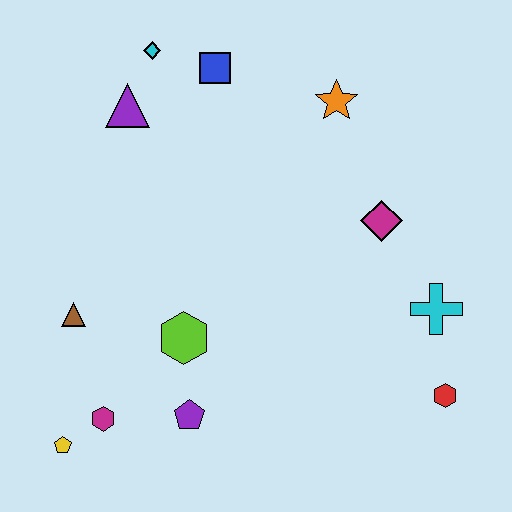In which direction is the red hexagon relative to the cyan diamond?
The red hexagon is below the cyan diamond.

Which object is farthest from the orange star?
The yellow pentagon is farthest from the orange star.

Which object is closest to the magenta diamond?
The cyan cross is closest to the magenta diamond.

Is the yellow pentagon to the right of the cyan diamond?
No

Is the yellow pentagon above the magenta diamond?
No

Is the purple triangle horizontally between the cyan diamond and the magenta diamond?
No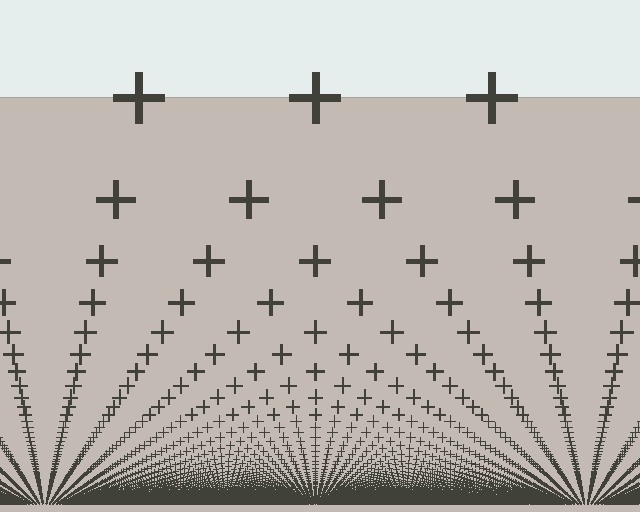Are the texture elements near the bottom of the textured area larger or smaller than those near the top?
Smaller. The gradient is inverted — elements near the bottom are smaller and denser.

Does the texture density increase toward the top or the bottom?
Density increases toward the bottom.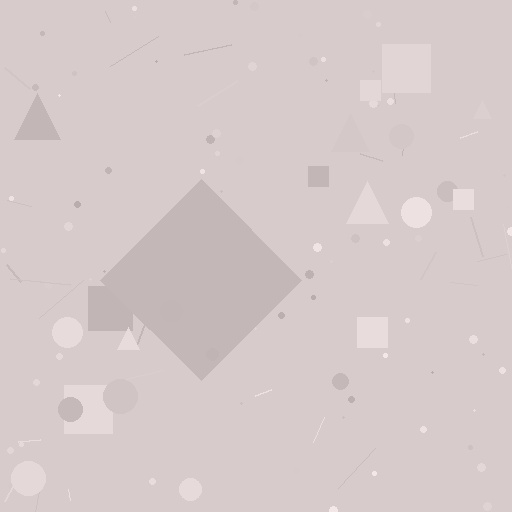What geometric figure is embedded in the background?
A diamond is embedded in the background.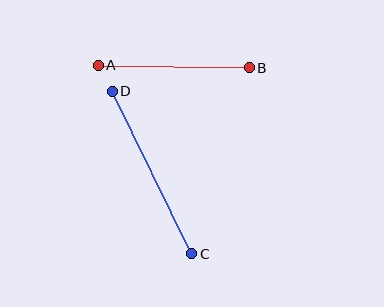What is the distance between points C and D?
The distance is approximately 181 pixels.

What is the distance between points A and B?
The distance is approximately 151 pixels.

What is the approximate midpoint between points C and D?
The midpoint is at approximately (152, 172) pixels.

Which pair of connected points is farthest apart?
Points C and D are farthest apart.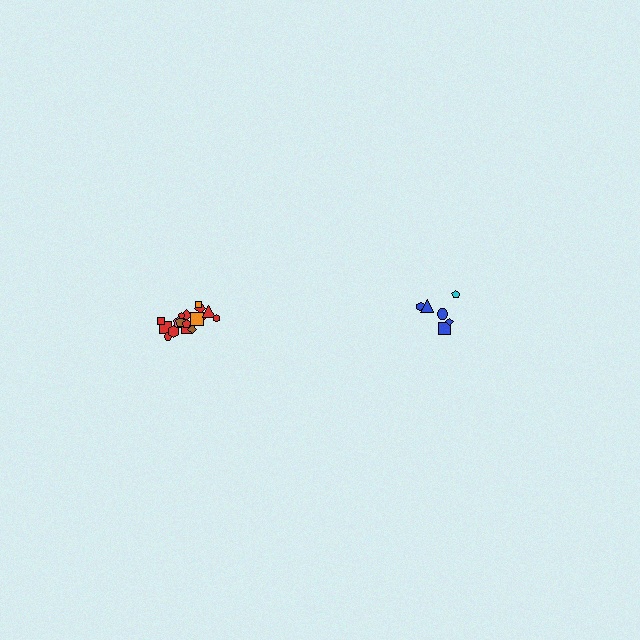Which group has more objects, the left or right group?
The left group.